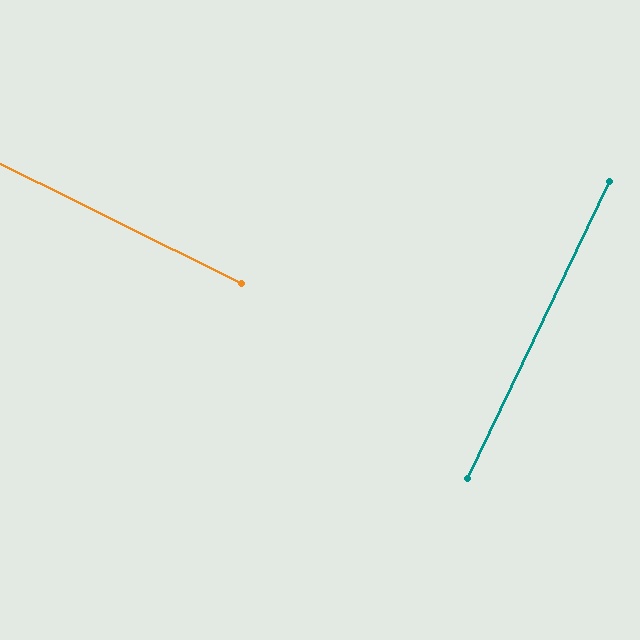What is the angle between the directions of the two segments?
Approximately 89 degrees.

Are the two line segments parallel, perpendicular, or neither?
Perpendicular — they meet at approximately 89°.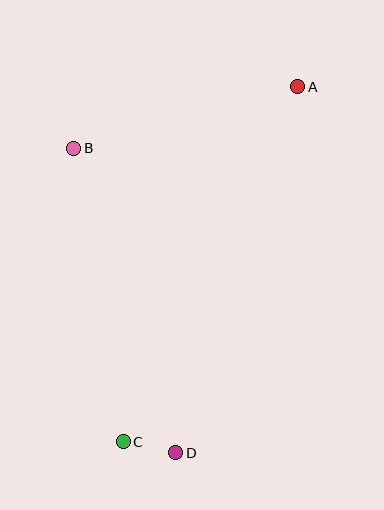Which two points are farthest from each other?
Points A and C are farthest from each other.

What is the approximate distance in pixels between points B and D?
The distance between B and D is approximately 321 pixels.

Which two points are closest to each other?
Points C and D are closest to each other.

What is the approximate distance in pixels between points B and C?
The distance between B and C is approximately 298 pixels.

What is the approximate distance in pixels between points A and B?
The distance between A and B is approximately 232 pixels.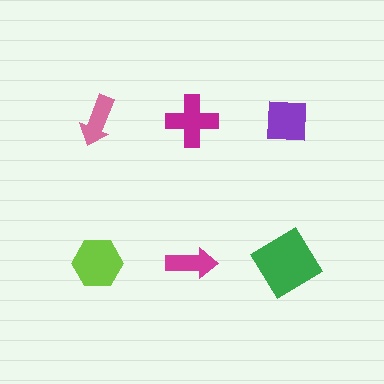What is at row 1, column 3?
A purple square.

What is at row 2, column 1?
A lime hexagon.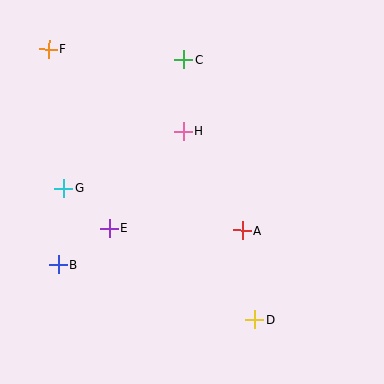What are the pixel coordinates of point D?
Point D is at (255, 319).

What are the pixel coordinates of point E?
Point E is at (109, 228).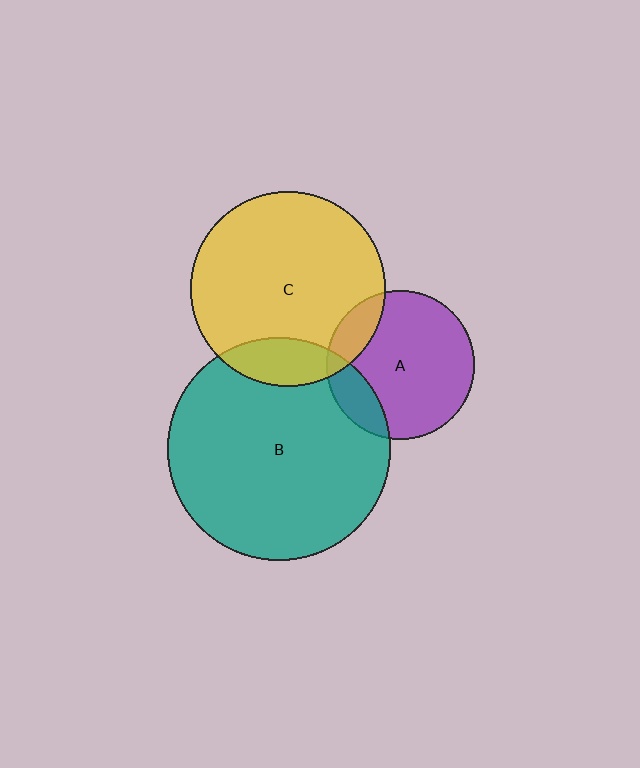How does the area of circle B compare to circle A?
Approximately 2.3 times.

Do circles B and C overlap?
Yes.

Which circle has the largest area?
Circle B (teal).